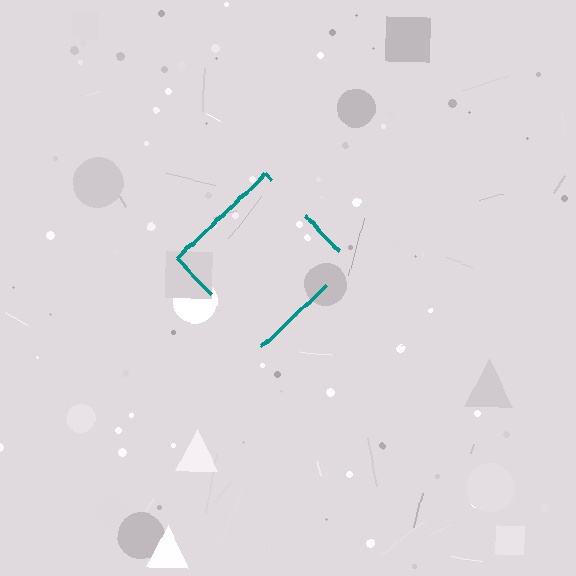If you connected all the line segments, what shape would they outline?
They would outline a diamond.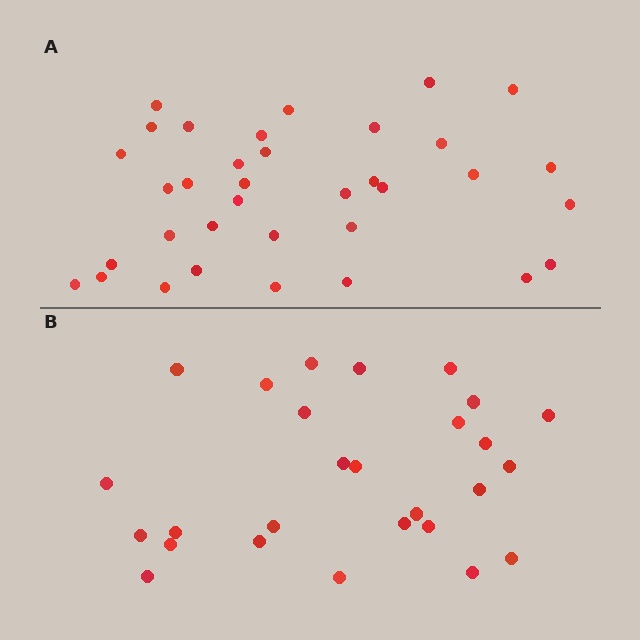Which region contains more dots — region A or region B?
Region A (the top region) has more dots.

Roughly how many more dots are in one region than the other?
Region A has roughly 8 or so more dots than region B.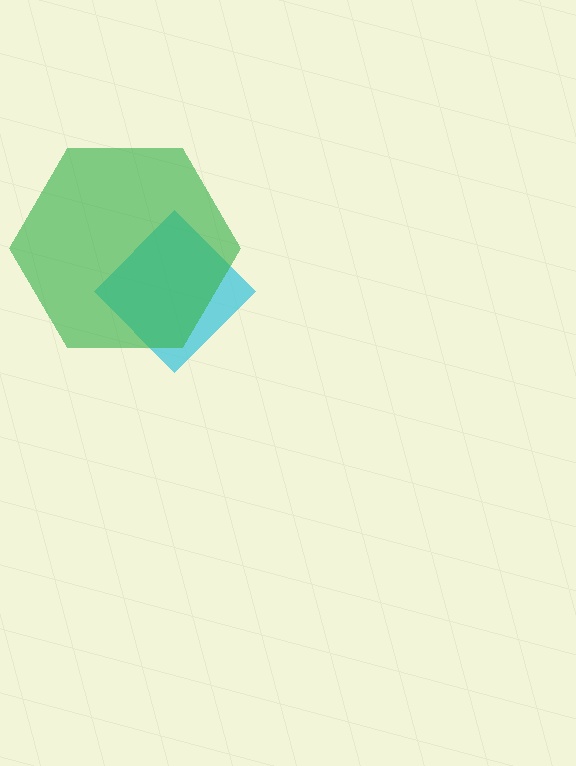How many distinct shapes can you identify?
There are 2 distinct shapes: a cyan diamond, a green hexagon.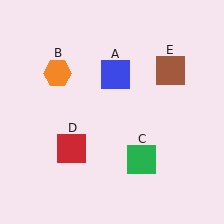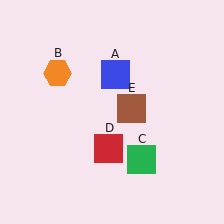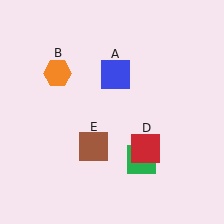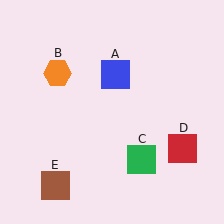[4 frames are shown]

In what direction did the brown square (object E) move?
The brown square (object E) moved down and to the left.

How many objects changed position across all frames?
2 objects changed position: red square (object D), brown square (object E).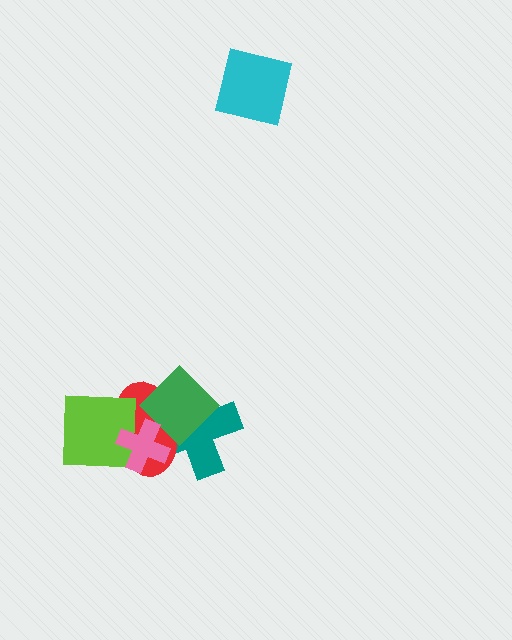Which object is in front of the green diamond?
The pink cross is in front of the green diamond.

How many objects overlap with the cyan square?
0 objects overlap with the cyan square.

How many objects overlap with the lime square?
2 objects overlap with the lime square.